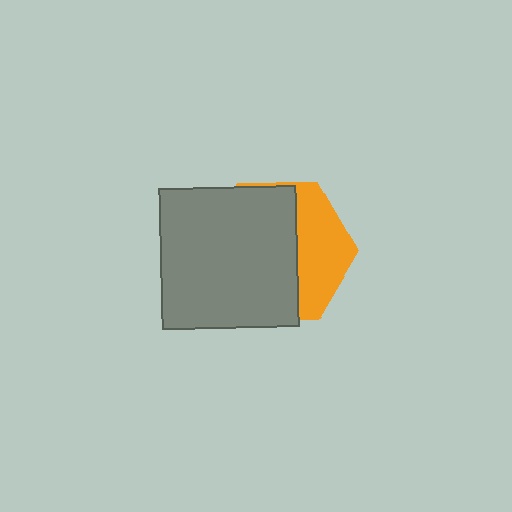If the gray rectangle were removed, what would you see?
You would see the complete orange hexagon.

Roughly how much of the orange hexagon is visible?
A small part of it is visible (roughly 35%).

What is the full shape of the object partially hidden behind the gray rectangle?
The partially hidden object is an orange hexagon.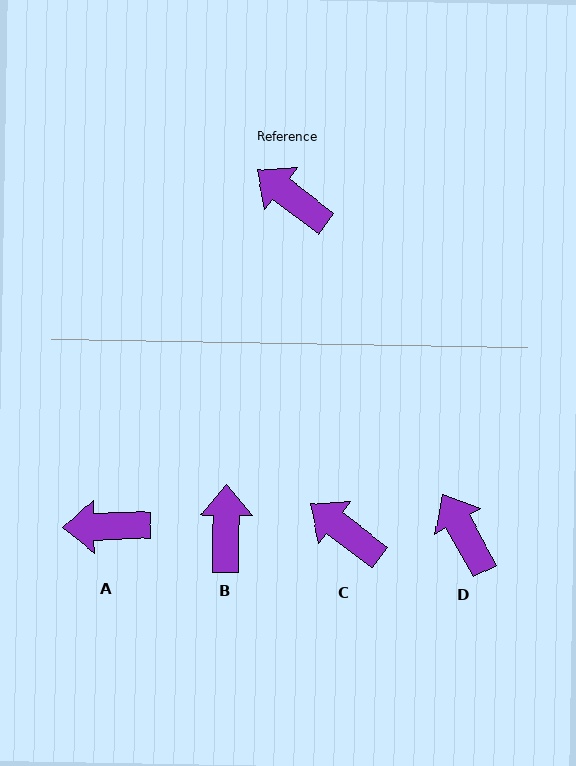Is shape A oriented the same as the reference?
No, it is off by about 39 degrees.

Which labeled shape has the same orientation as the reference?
C.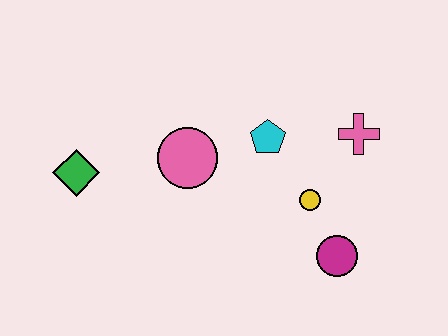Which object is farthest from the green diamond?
The pink cross is farthest from the green diamond.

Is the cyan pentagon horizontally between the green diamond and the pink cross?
Yes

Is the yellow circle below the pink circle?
Yes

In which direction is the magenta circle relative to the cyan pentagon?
The magenta circle is below the cyan pentagon.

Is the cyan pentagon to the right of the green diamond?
Yes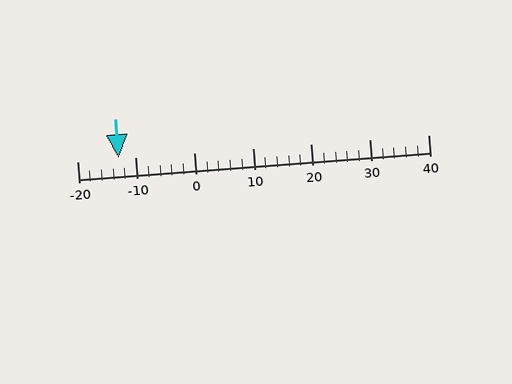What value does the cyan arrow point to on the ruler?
The cyan arrow points to approximately -13.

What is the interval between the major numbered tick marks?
The major tick marks are spaced 10 units apart.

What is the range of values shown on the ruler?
The ruler shows values from -20 to 40.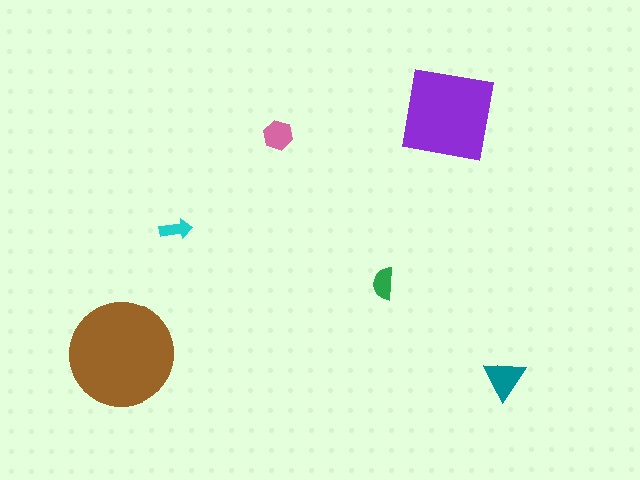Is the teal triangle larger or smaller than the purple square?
Smaller.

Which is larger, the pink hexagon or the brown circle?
The brown circle.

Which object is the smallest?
The cyan arrow.